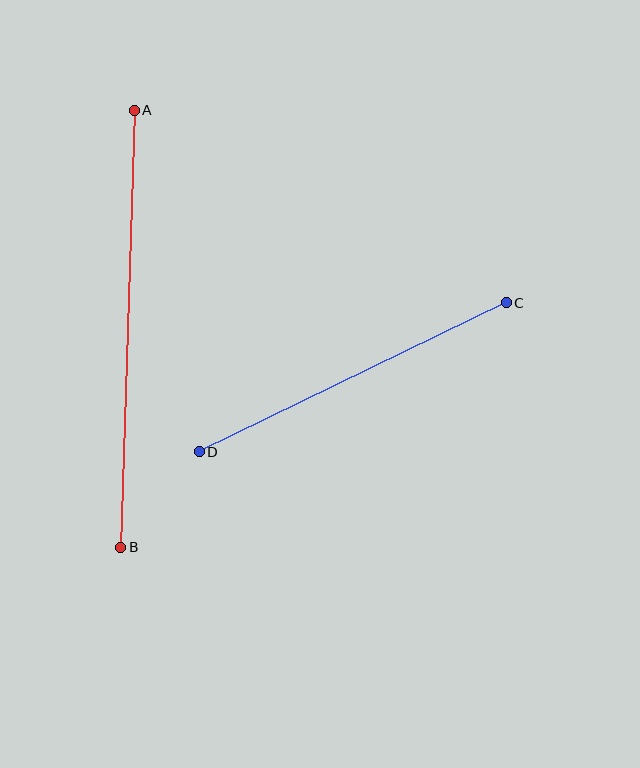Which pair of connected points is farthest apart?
Points A and B are farthest apart.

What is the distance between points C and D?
The distance is approximately 341 pixels.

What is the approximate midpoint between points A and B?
The midpoint is at approximately (127, 329) pixels.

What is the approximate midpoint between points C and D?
The midpoint is at approximately (353, 377) pixels.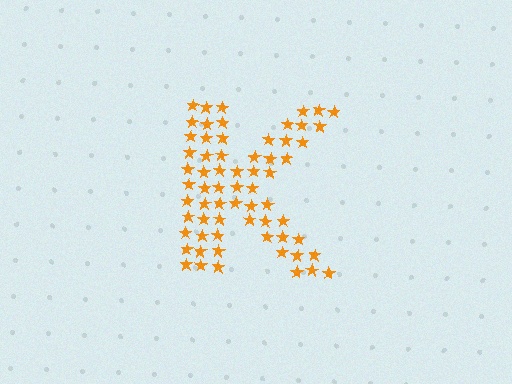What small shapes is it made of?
It is made of small stars.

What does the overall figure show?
The overall figure shows the letter K.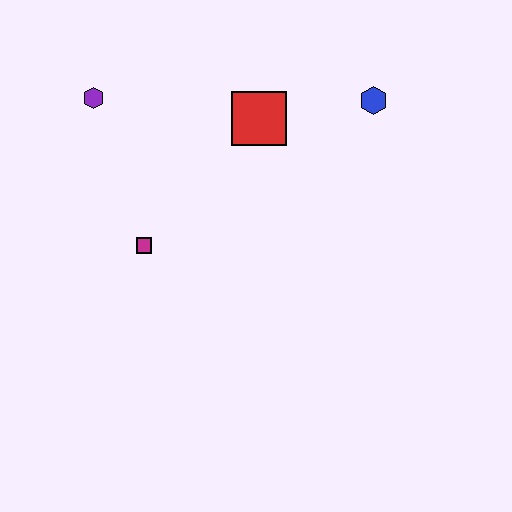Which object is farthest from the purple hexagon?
The blue hexagon is farthest from the purple hexagon.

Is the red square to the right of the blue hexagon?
No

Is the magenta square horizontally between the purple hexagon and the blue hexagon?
Yes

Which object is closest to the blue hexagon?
The red square is closest to the blue hexagon.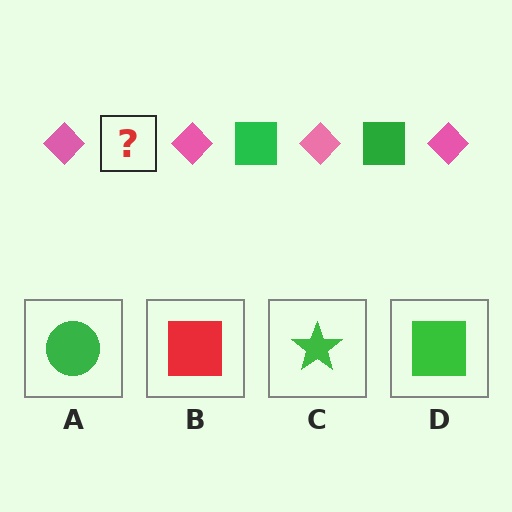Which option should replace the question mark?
Option D.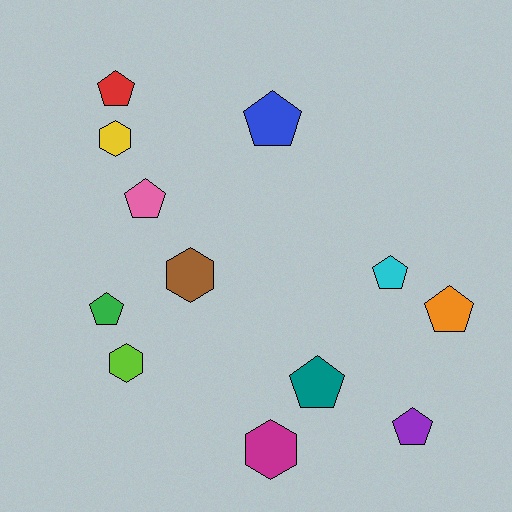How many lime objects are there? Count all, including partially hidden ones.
There is 1 lime object.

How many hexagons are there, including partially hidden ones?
There are 4 hexagons.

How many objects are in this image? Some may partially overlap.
There are 12 objects.